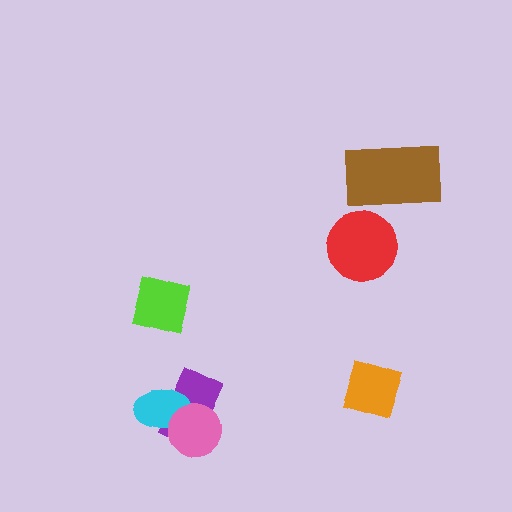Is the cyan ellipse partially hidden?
Yes, it is partially covered by another shape.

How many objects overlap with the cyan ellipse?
2 objects overlap with the cyan ellipse.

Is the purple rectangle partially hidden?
Yes, it is partially covered by another shape.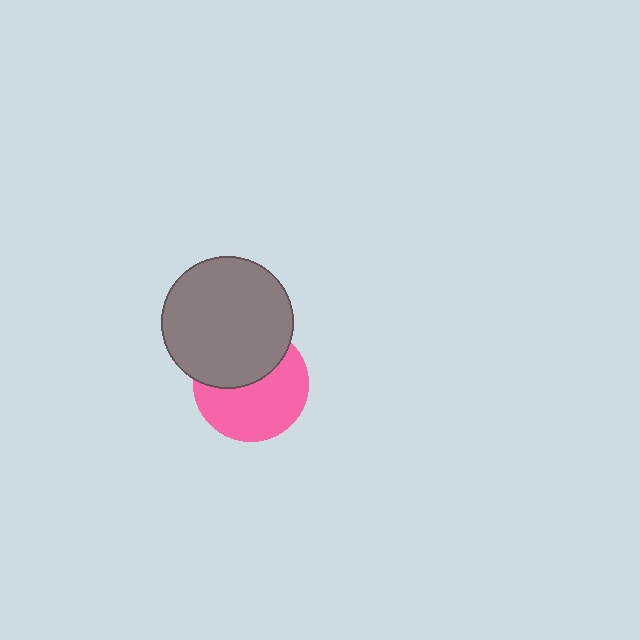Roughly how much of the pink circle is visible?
About half of it is visible (roughly 59%).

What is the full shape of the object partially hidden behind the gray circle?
The partially hidden object is a pink circle.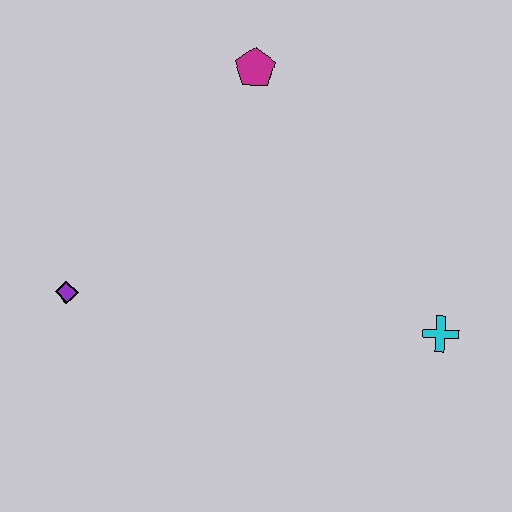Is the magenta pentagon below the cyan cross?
No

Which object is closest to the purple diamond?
The magenta pentagon is closest to the purple diamond.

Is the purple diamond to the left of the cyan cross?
Yes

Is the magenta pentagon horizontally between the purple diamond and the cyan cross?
Yes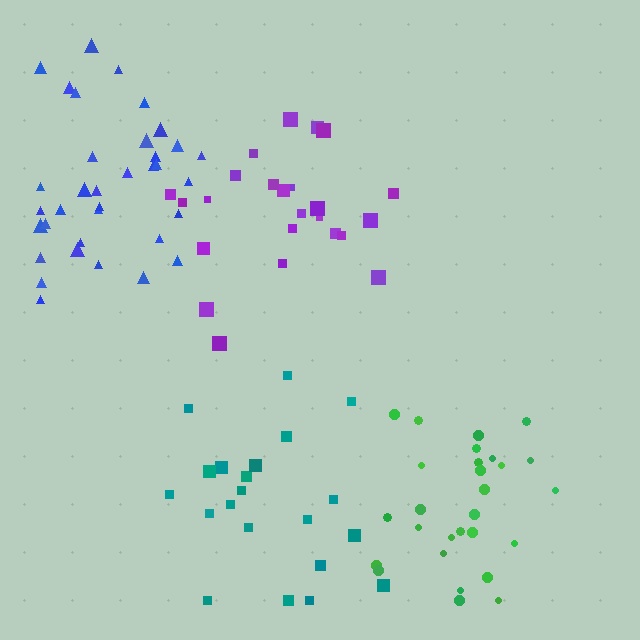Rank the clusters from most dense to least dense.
green, blue, purple, teal.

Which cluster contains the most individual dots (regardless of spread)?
Blue (35).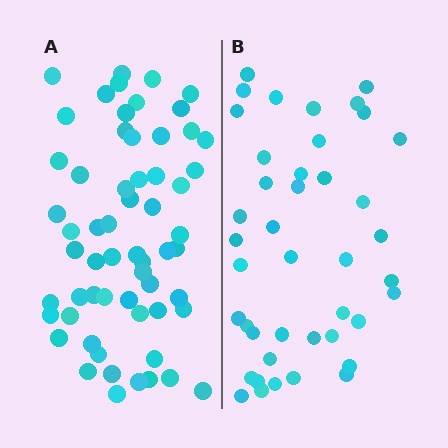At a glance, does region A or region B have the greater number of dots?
Region A (the left region) has more dots.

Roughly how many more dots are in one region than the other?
Region A has approximately 20 more dots than region B.